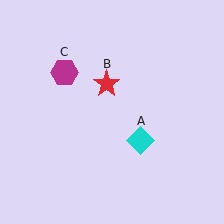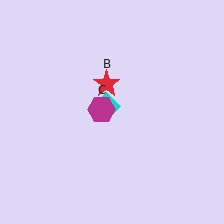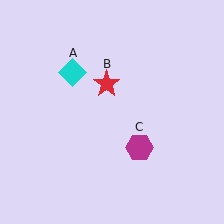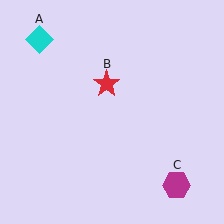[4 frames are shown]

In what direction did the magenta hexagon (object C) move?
The magenta hexagon (object C) moved down and to the right.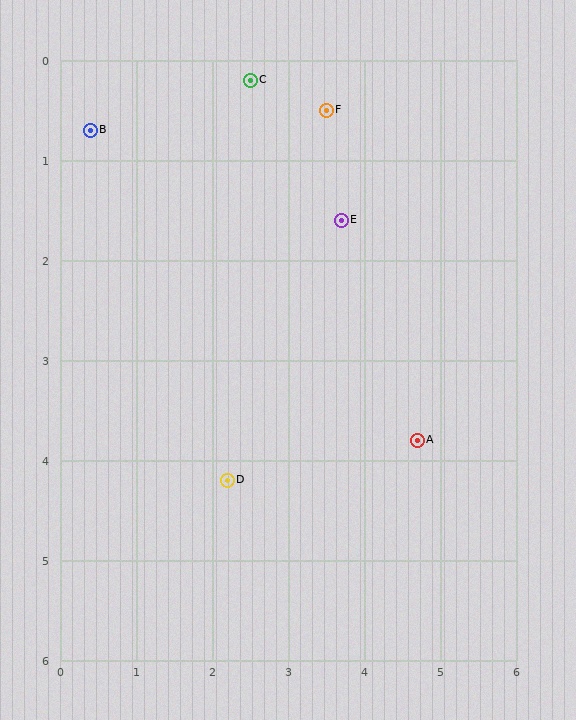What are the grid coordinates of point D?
Point D is at approximately (2.2, 4.2).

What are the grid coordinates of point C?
Point C is at approximately (2.5, 0.2).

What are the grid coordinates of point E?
Point E is at approximately (3.7, 1.6).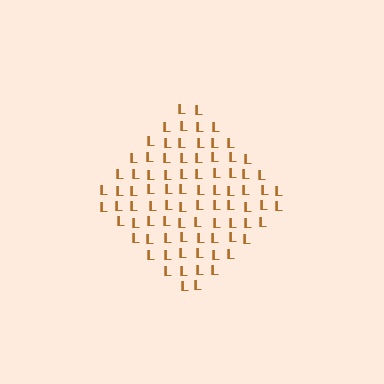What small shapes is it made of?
It is made of small letter L's.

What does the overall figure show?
The overall figure shows a diamond.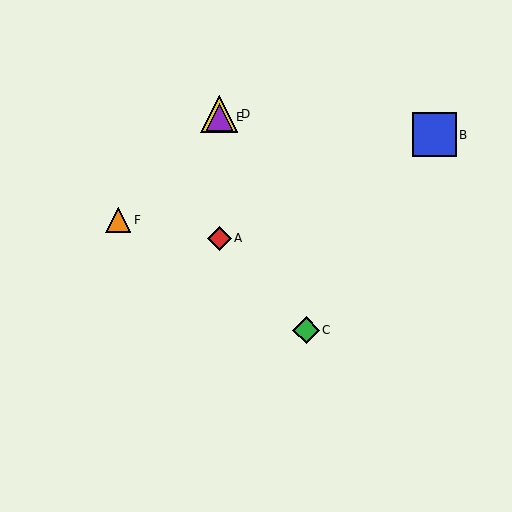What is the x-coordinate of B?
Object B is at x≈434.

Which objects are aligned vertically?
Objects A, D, E are aligned vertically.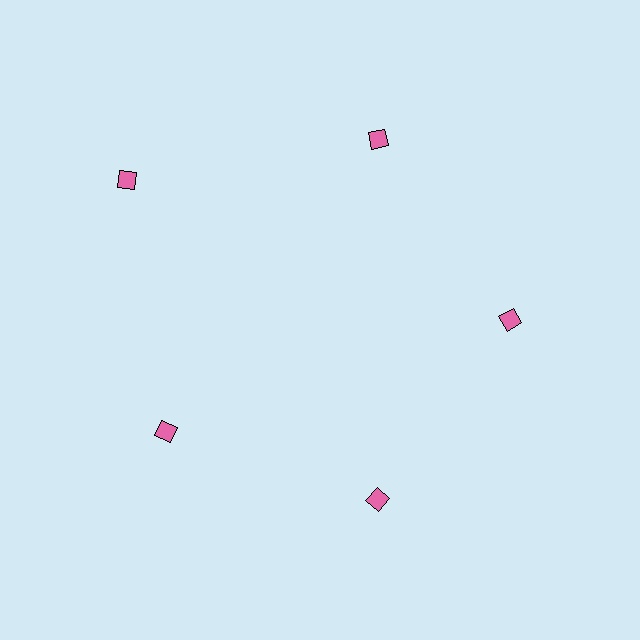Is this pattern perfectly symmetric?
No. The 5 pink diamonds are arranged in a ring, but one element near the 10 o'clock position is pushed outward from the center, breaking the 5-fold rotational symmetry.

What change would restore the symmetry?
The symmetry would be restored by moving it inward, back onto the ring so that all 5 diamonds sit at equal angles and equal distance from the center.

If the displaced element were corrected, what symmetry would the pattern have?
It would have 5-fold rotational symmetry — the pattern would map onto itself every 72 degrees.